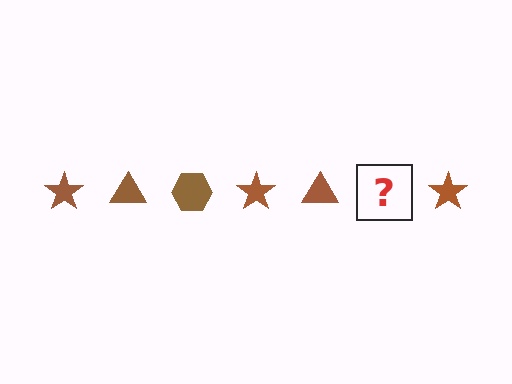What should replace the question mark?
The question mark should be replaced with a brown hexagon.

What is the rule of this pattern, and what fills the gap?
The rule is that the pattern cycles through star, triangle, hexagon shapes in brown. The gap should be filled with a brown hexagon.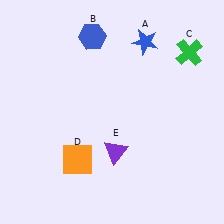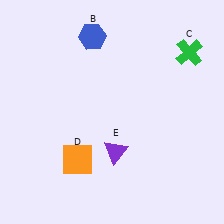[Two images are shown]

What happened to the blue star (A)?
The blue star (A) was removed in Image 2. It was in the top-right area of Image 1.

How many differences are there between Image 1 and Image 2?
There is 1 difference between the two images.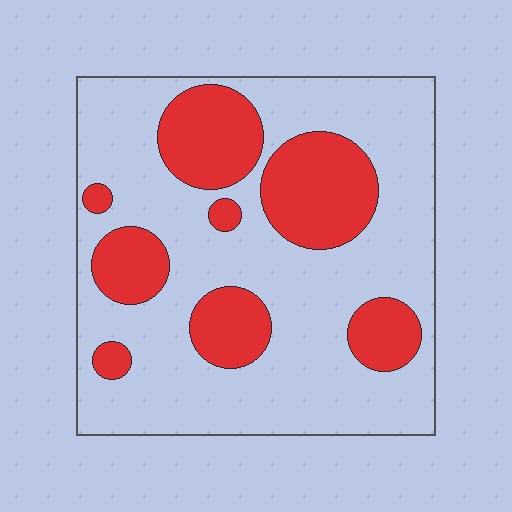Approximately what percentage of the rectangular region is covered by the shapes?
Approximately 30%.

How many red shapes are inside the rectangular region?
8.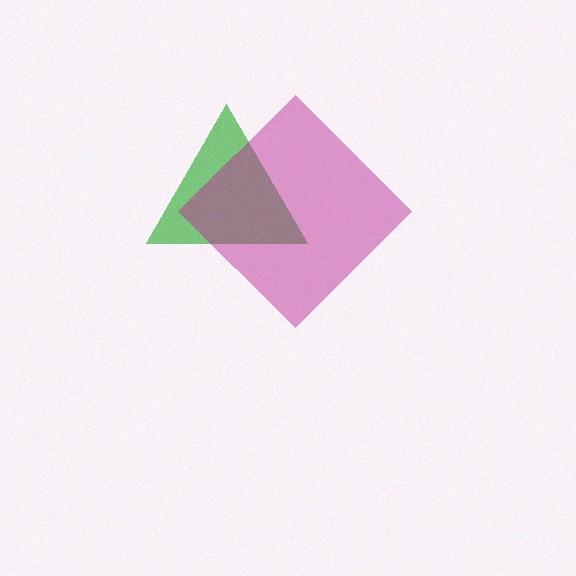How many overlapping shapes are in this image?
There are 2 overlapping shapes in the image.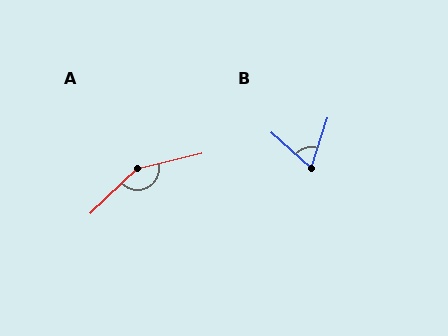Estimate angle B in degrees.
Approximately 66 degrees.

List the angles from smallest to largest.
B (66°), A (150°).